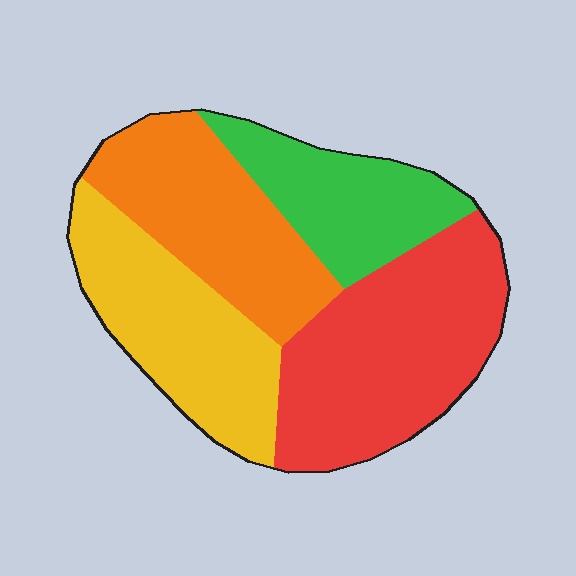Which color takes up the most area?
Red, at roughly 35%.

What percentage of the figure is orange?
Orange takes up between a sixth and a third of the figure.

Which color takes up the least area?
Green, at roughly 20%.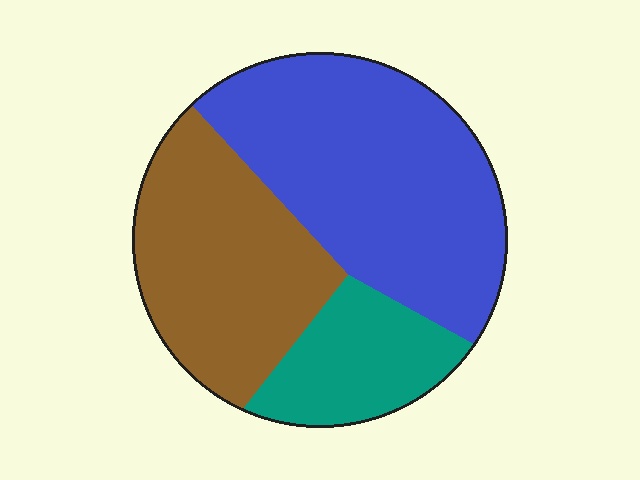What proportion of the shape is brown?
Brown covers about 35% of the shape.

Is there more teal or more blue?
Blue.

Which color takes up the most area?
Blue, at roughly 50%.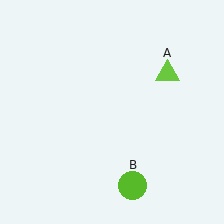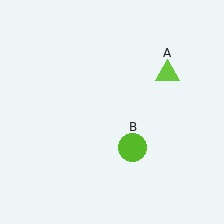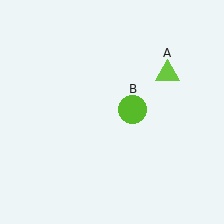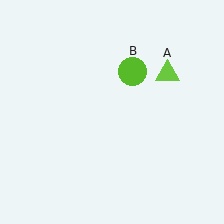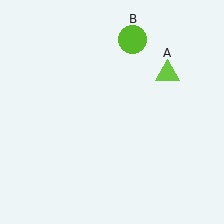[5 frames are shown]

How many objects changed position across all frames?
1 object changed position: lime circle (object B).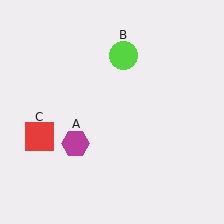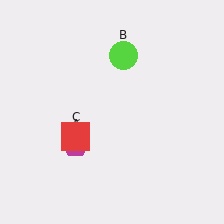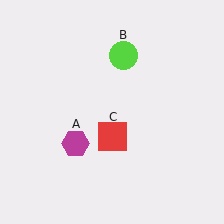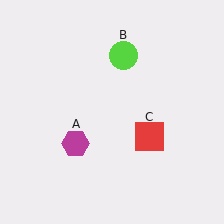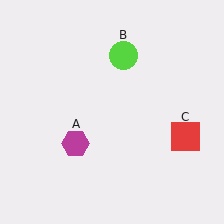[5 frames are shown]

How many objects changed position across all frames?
1 object changed position: red square (object C).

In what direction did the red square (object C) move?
The red square (object C) moved right.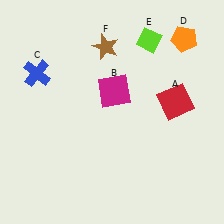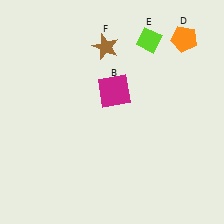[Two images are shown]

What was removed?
The blue cross (C), the red square (A) were removed in Image 2.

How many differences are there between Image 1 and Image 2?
There are 2 differences between the two images.